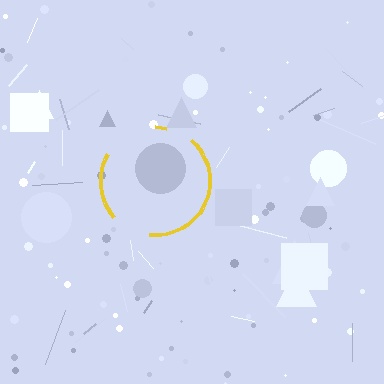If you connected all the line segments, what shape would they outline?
They would outline a circle.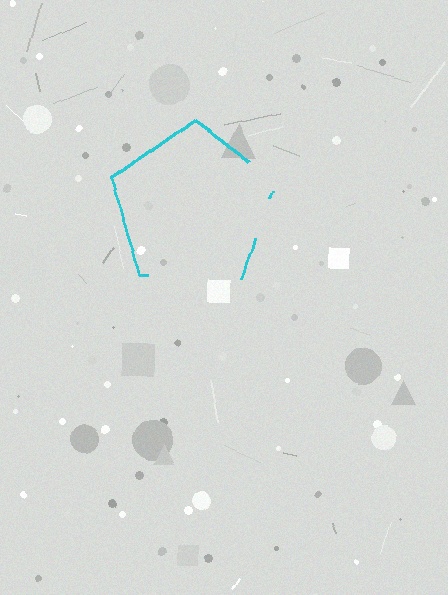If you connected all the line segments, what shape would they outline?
They would outline a pentagon.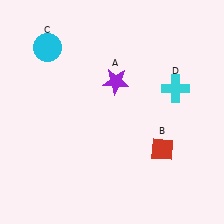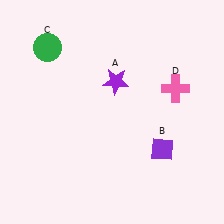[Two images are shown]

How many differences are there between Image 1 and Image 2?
There are 3 differences between the two images.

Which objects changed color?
B changed from red to purple. C changed from cyan to green. D changed from cyan to pink.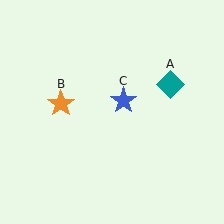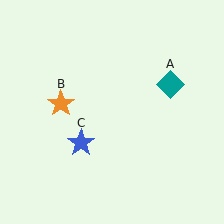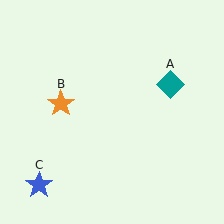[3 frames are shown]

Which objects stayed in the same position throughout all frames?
Teal diamond (object A) and orange star (object B) remained stationary.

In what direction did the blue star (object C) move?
The blue star (object C) moved down and to the left.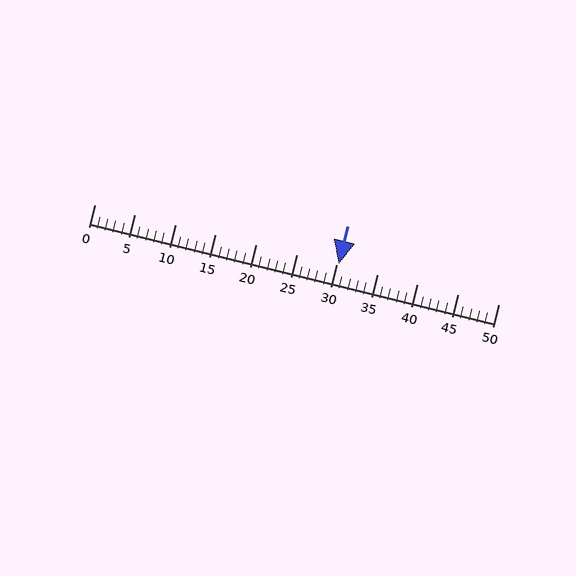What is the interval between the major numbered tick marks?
The major tick marks are spaced 5 units apart.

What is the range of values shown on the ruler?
The ruler shows values from 0 to 50.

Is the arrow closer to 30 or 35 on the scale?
The arrow is closer to 30.